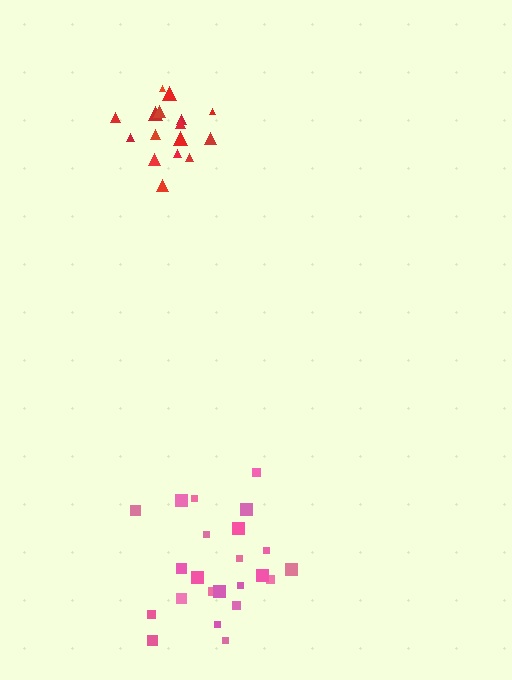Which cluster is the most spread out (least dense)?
Pink.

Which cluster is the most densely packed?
Red.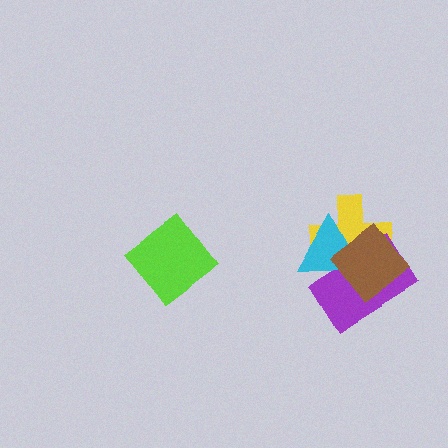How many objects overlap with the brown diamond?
3 objects overlap with the brown diamond.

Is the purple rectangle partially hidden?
Yes, it is partially covered by another shape.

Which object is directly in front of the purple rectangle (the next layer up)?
The cyan triangle is directly in front of the purple rectangle.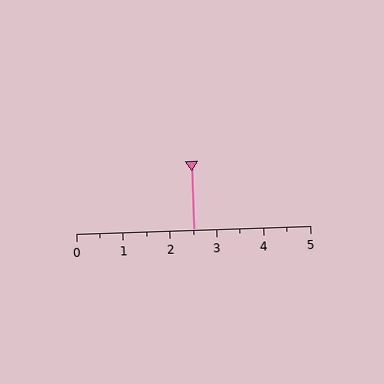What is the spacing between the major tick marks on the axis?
The major ticks are spaced 1 apart.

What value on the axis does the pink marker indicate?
The marker indicates approximately 2.5.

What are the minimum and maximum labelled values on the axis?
The axis runs from 0 to 5.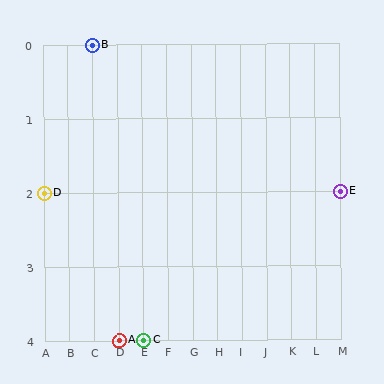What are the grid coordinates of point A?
Point A is at grid coordinates (D, 4).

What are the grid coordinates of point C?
Point C is at grid coordinates (E, 4).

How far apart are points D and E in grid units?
Points D and E are 12 columns apart.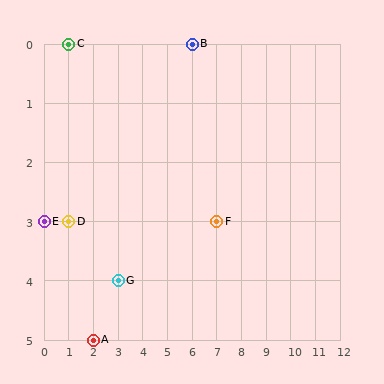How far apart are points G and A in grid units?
Points G and A are 1 column and 1 row apart (about 1.4 grid units diagonally).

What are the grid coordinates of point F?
Point F is at grid coordinates (7, 3).